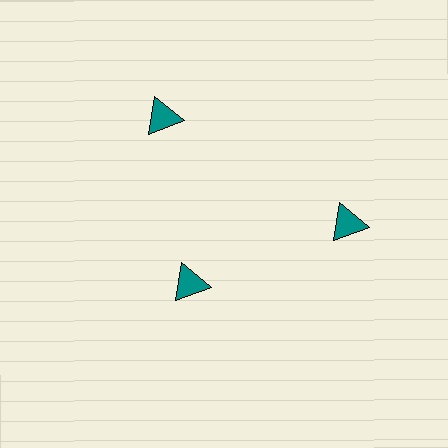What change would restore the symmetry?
The symmetry would be restored by moving it outward, back onto the ring so that all 3 triangles sit at equal angles and equal distance from the center.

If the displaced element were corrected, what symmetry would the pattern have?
It would have 3-fold rotational symmetry — the pattern would map onto itself every 120 degrees.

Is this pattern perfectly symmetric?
No. The 3 teal triangles are arranged in a ring, but one element near the 7 o'clock position is pulled inward toward the center, breaking the 3-fold rotational symmetry.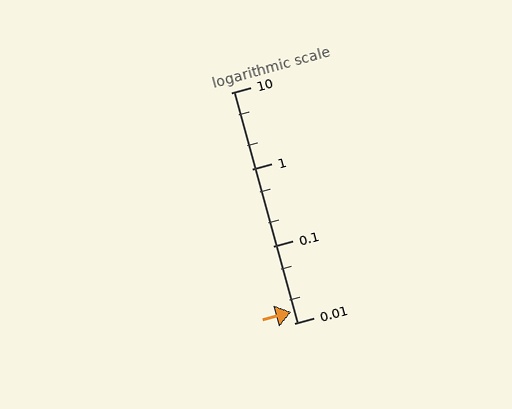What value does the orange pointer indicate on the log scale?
The pointer indicates approximately 0.014.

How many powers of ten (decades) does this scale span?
The scale spans 3 decades, from 0.01 to 10.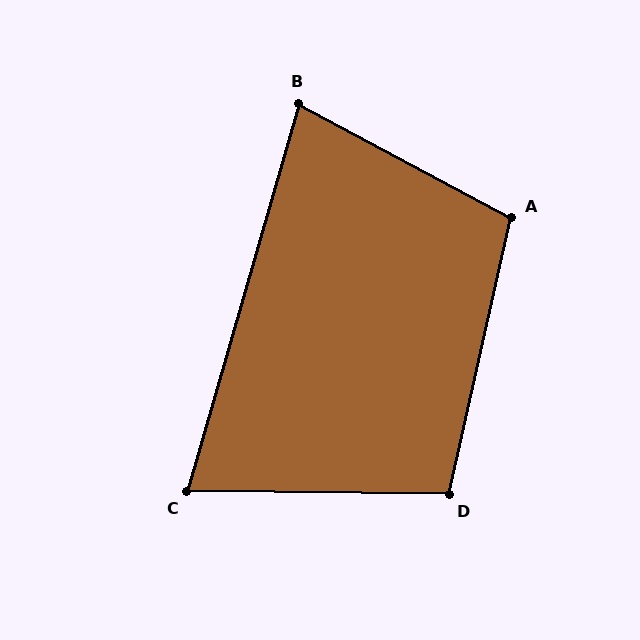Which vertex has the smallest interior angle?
C, at approximately 74 degrees.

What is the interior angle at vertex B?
Approximately 78 degrees (acute).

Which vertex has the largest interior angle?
A, at approximately 106 degrees.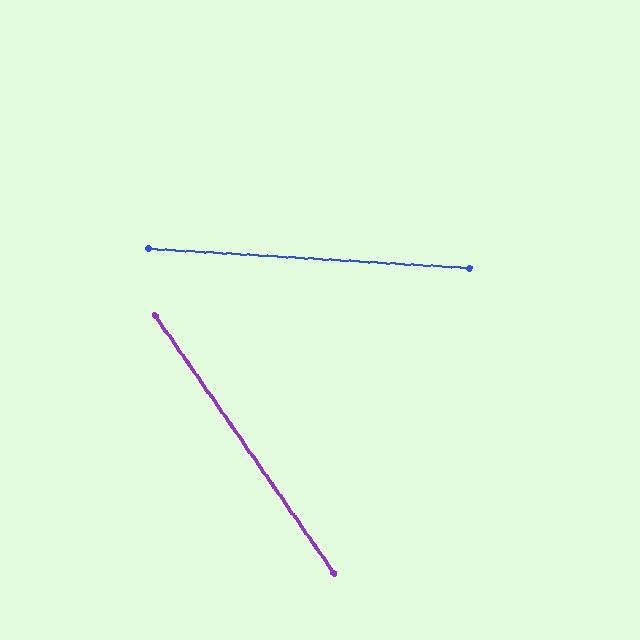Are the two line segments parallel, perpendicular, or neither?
Neither parallel nor perpendicular — they differ by about 52°.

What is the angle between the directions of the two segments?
Approximately 52 degrees.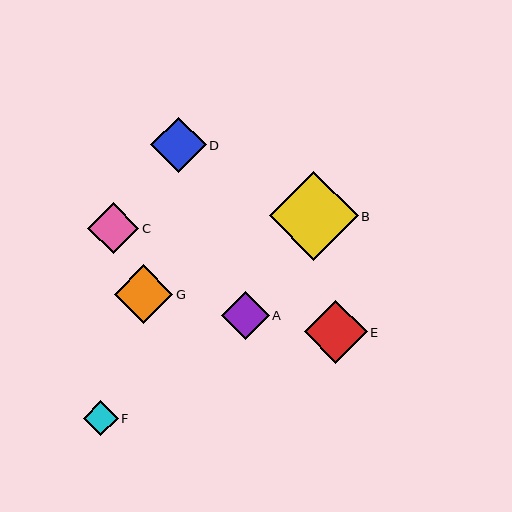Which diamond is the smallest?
Diamond F is the smallest with a size of approximately 35 pixels.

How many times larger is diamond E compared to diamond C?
Diamond E is approximately 1.2 times the size of diamond C.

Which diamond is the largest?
Diamond B is the largest with a size of approximately 89 pixels.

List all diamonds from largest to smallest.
From largest to smallest: B, E, G, D, C, A, F.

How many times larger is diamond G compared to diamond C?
Diamond G is approximately 1.1 times the size of diamond C.